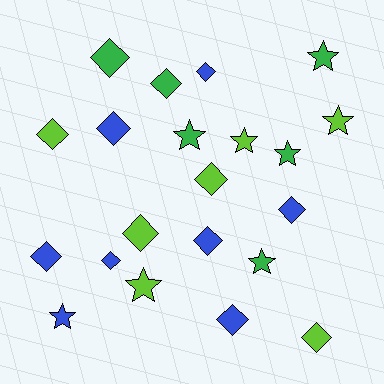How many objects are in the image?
There are 21 objects.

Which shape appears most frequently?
Diamond, with 13 objects.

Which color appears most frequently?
Blue, with 8 objects.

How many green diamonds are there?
There are 2 green diamonds.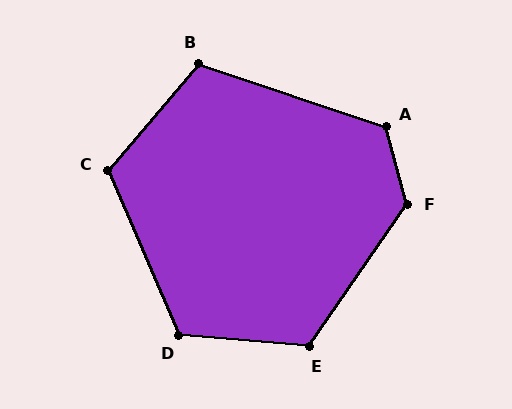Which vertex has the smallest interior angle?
B, at approximately 112 degrees.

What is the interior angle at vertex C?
Approximately 116 degrees (obtuse).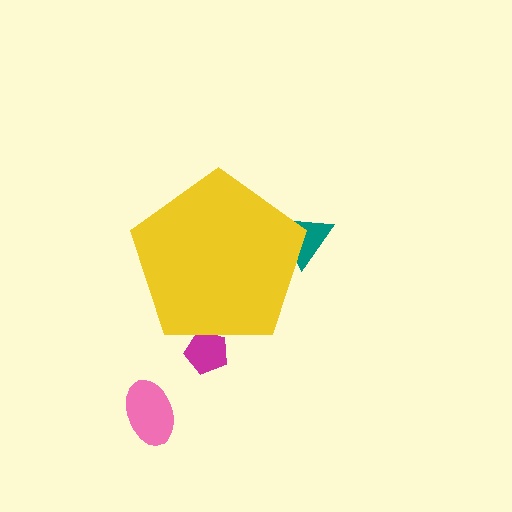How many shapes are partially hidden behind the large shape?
2 shapes are partially hidden.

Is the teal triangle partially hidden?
Yes, the teal triangle is partially hidden behind the yellow pentagon.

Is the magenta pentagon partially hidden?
Yes, the magenta pentagon is partially hidden behind the yellow pentagon.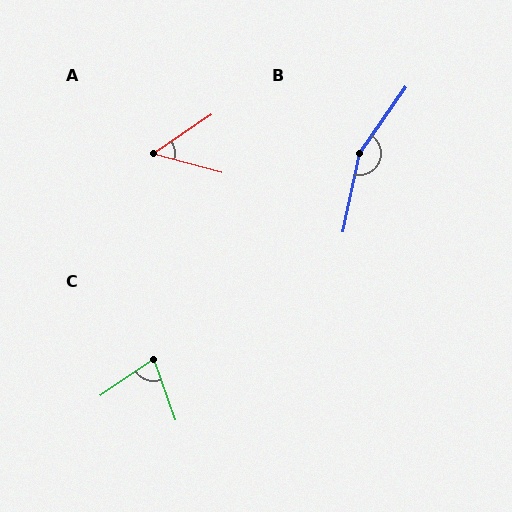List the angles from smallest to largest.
A (49°), C (76°), B (157°).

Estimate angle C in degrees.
Approximately 76 degrees.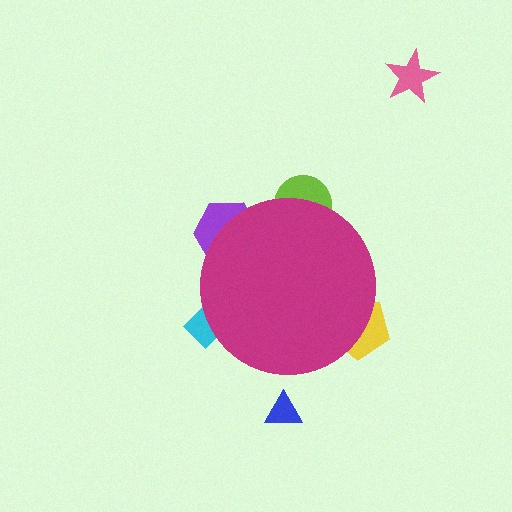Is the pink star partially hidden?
No, the pink star is fully visible.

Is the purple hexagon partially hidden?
Yes, the purple hexagon is partially hidden behind the magenta circle.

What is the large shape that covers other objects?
A magenta circle.